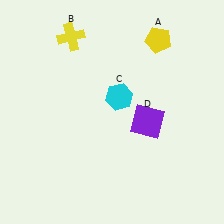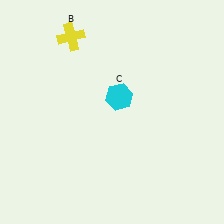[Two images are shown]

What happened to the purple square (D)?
The purple square (D) was removed in Image 2. It was in the bottom-right area of Image 1.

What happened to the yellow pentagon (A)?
The yellow pentagon (A) was removed in Image 2. It was in the top-right area of Image 1.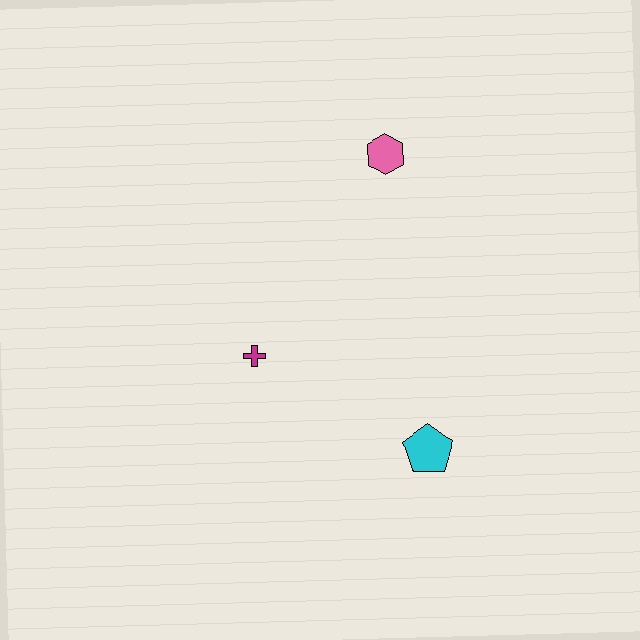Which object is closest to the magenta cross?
The cyan pentagon is closest to the magenta cross.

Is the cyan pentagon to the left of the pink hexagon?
No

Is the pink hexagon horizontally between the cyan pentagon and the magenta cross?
Yes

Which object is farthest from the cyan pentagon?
The pink hexagon is farthest from the cyan pentagon.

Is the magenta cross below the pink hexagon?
Yes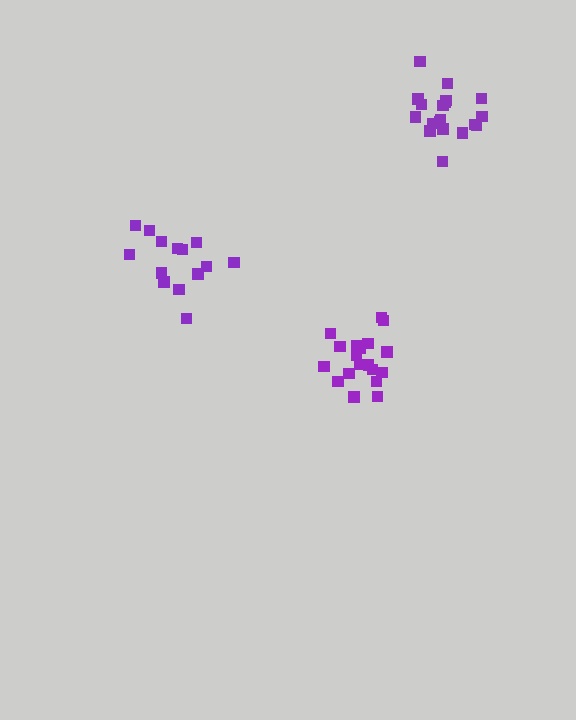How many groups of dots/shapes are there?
There are 3 groups.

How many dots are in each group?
Group 1: 19 dots, Group 2: 19 dots, Group 3: 14 dots (52 total).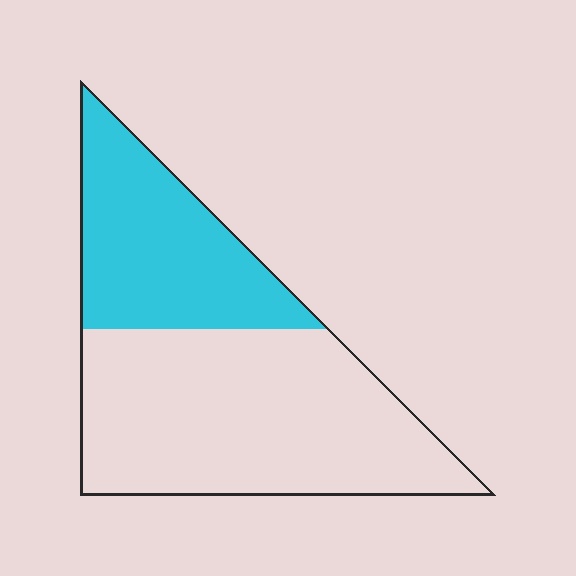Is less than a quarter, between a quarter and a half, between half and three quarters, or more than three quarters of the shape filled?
Between a quarter and a half.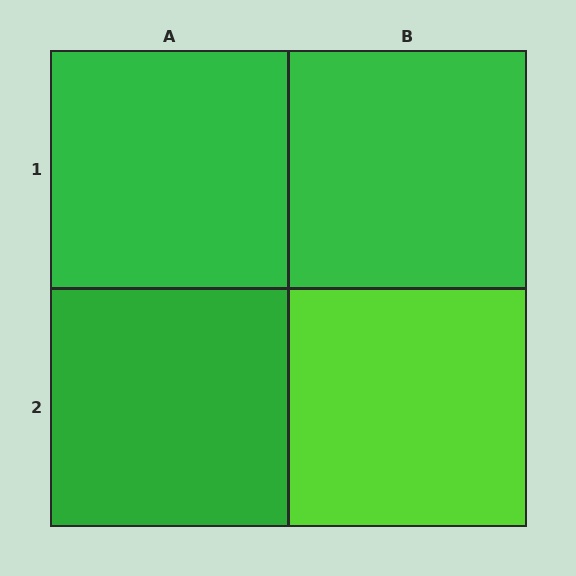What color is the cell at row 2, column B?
Lime.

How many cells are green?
3 cells are green.